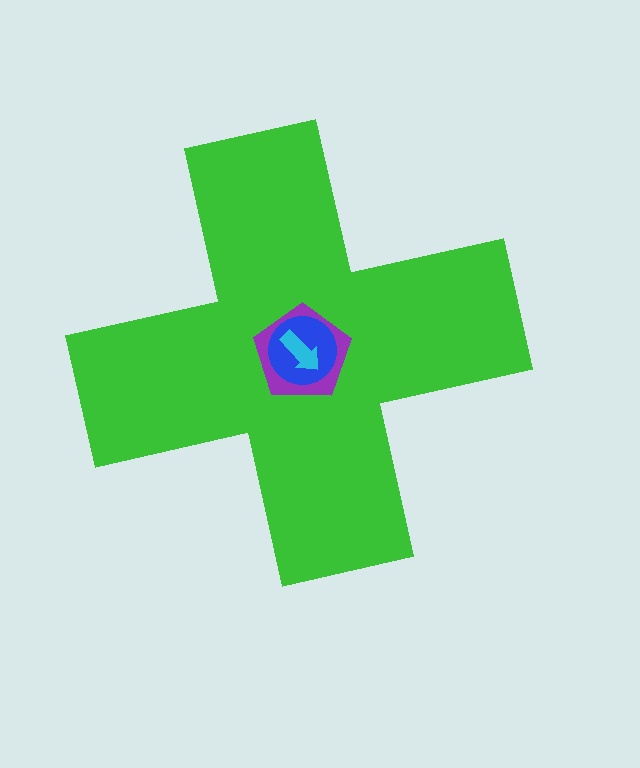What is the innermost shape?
The cyan arrow.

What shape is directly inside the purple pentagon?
The blue circle.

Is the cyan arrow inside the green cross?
Yes.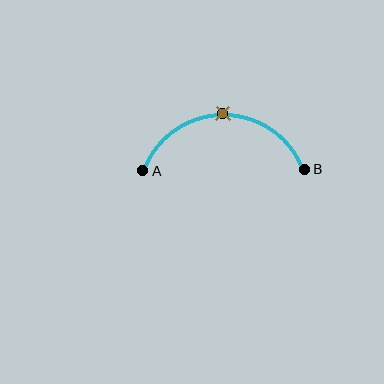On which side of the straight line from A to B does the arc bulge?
The arc bulges above the straight line connecting A and B.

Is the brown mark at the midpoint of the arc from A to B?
Yes. The brown mark lies on the arc at equal arc-length from both A and B — it is the arc midpoint.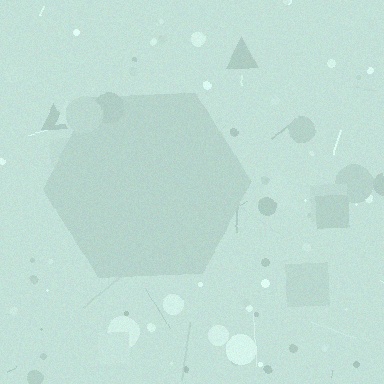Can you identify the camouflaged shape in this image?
The camouflaged shape is a hexagon.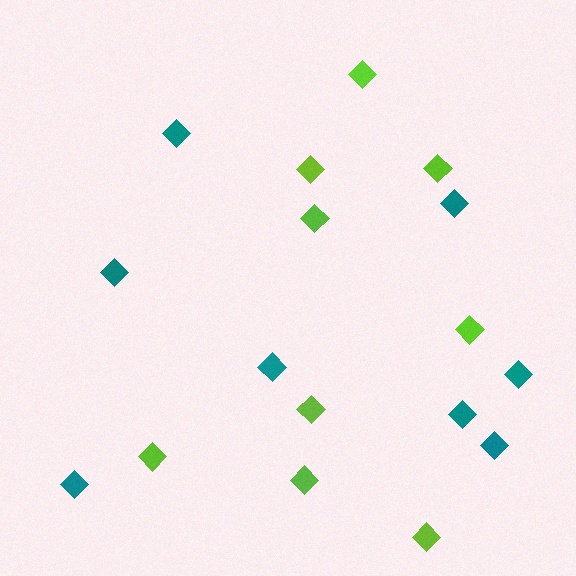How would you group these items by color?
There are 2 groups: one group of teal diamonds (8) and one group of lime diamonds (9).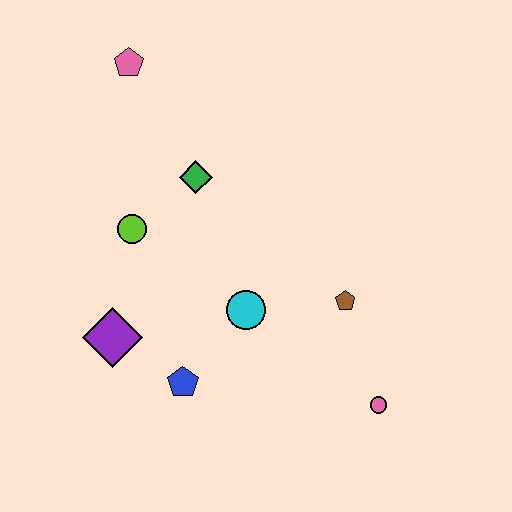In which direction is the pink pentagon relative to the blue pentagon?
The pink pentagon is above the blue pentagon.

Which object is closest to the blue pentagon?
The purple diamond is closest to the blue pentagon.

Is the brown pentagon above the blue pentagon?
Yes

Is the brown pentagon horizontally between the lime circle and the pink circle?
Yes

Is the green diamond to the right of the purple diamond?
Yes